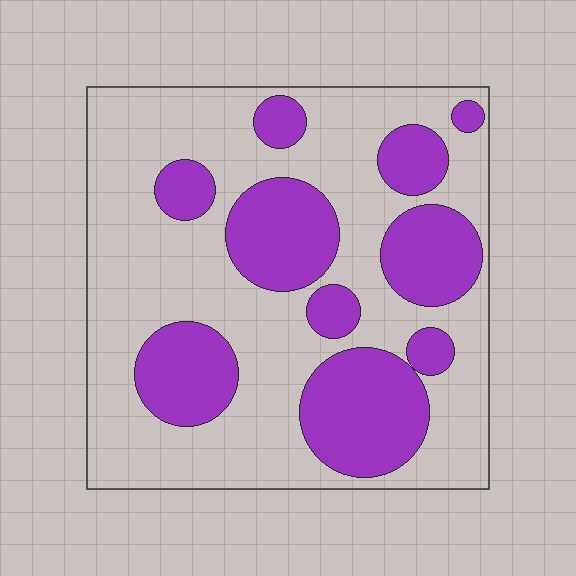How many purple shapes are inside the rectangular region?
10.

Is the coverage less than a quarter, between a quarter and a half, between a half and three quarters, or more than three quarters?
Between a quarter and a half.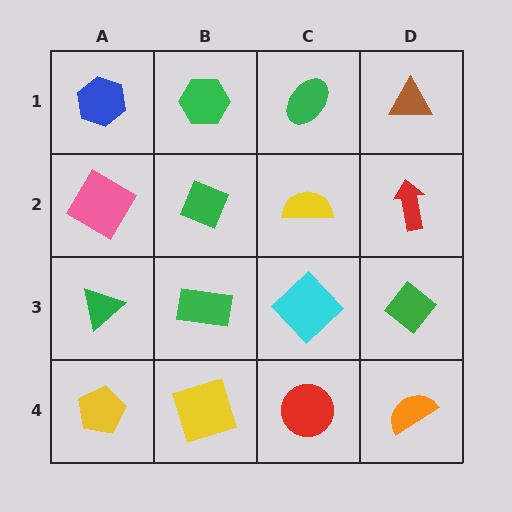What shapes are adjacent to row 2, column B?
A green hexagon (row 1, column B), a green rectangle (row 3, column B), a pink diamond (row 2, column A), a yellow semicircle (row 2, column C).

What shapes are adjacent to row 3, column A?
A pink diamond (row 2, column A), a yellow pentagon (row 4, column A), a green rectangle (row 3, column B).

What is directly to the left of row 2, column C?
A green diamond.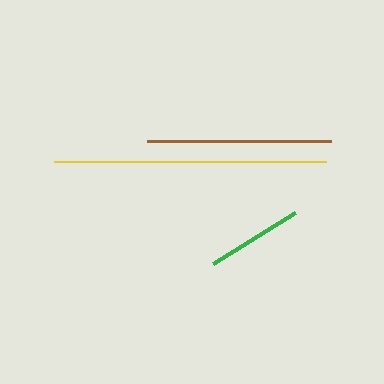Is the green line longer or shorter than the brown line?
The brown line is longer than the green line.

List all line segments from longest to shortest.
From longest to shortest: yellow, brown, green.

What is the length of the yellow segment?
The yellow segment is approximately 271 pixels long.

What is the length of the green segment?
The green segment is approximately 97 pixels long.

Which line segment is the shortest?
The green line is the shortest at approximately 97 pixels.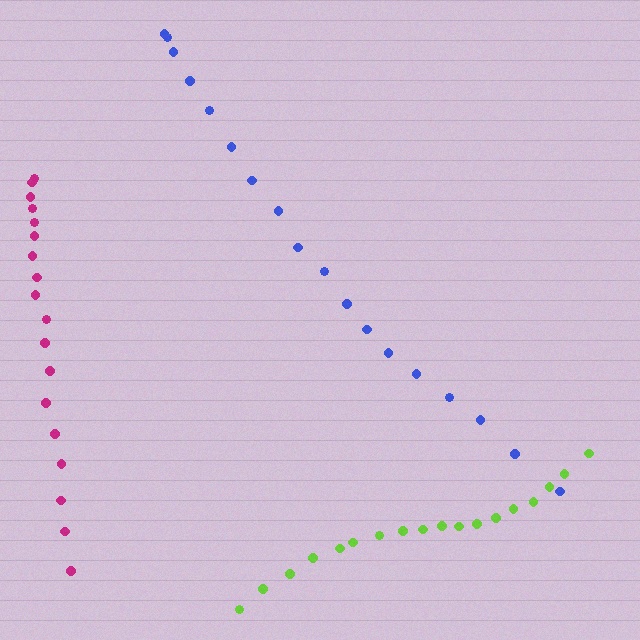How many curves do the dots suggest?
There are 3 distinct paths.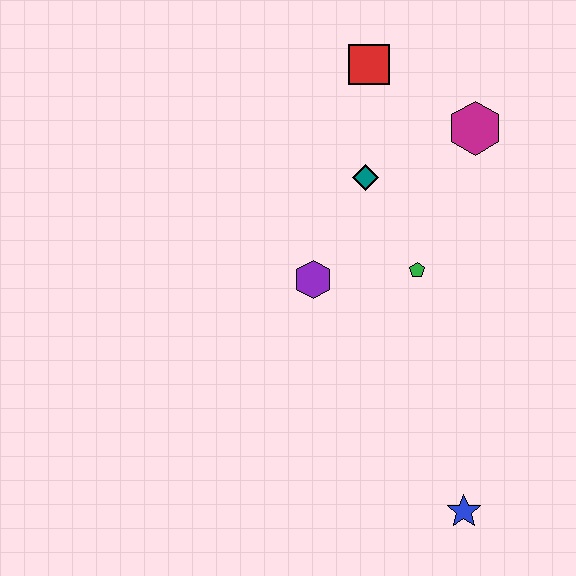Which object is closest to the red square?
The teal diamond is closest to the red square.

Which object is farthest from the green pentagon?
The blue star is farthest from the green pentagon.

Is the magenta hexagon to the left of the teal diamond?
No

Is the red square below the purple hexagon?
No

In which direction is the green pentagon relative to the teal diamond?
The green pentagon is below the teal diamond.